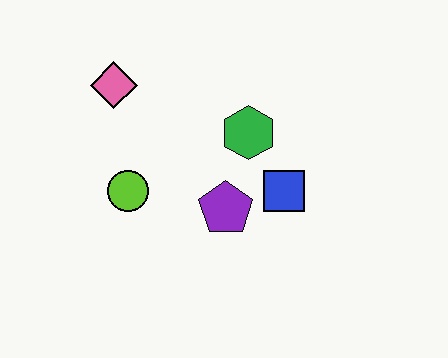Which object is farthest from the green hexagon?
The pink diamond is farthest from the green hexagon.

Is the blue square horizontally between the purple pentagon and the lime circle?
No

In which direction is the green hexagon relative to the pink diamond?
The green hexagon is to the right of the pink diamond.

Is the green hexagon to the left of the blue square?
Yes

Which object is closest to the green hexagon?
The blue square is closest to the green hexagon.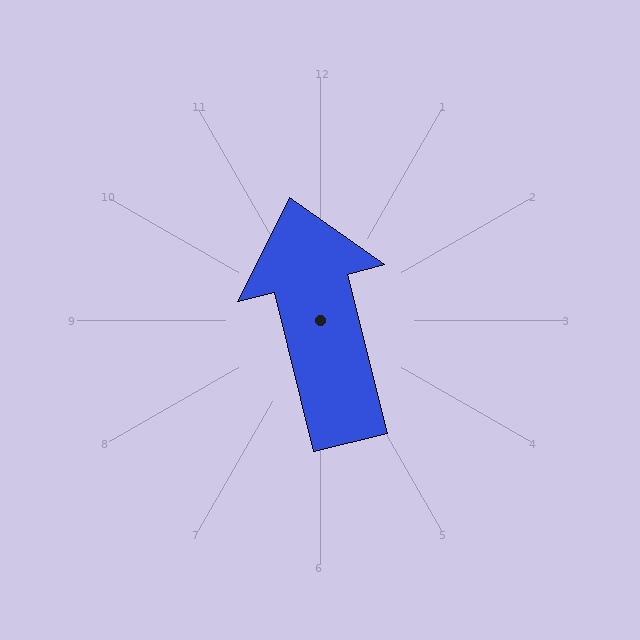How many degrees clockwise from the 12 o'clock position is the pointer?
Approximately 346 degrees.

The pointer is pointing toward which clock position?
Roughly 12 o'clock.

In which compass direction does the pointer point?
North.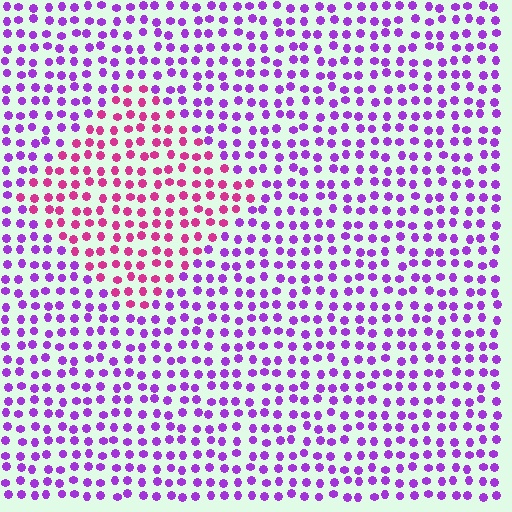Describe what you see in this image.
The image is filled with small purple elements in a uniform arrangement. A diamond-shaped region is visible where the elements are tinted to a slightly different hue, forming a subtle color boundary.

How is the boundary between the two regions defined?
The boundary is defined purely by a slight shift in hue (about 44 degrees). Spacing, size, and orientation are identical on both sides.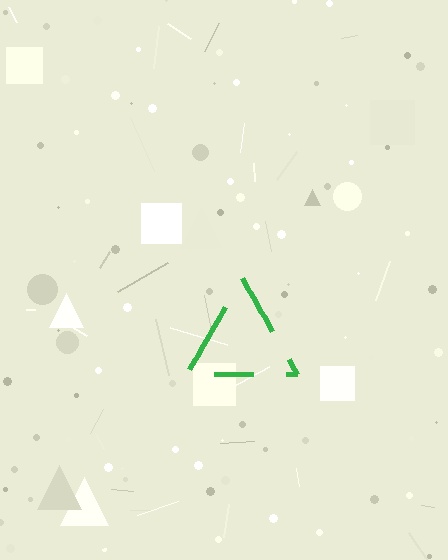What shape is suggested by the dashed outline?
The dashed outline suggests a triangle.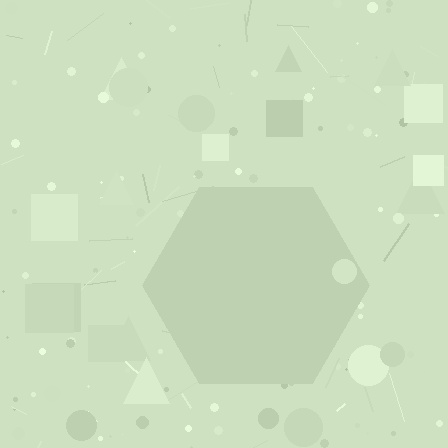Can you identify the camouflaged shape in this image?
The camouflaged shape is a hexagon.